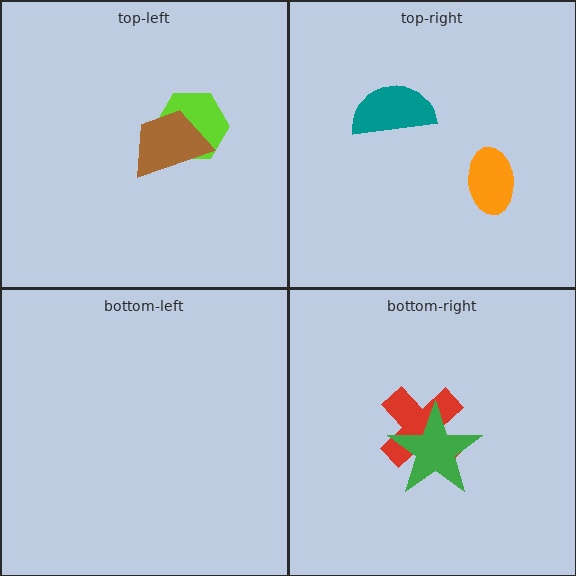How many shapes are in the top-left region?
2.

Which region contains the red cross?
The bottom-right region.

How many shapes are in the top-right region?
2.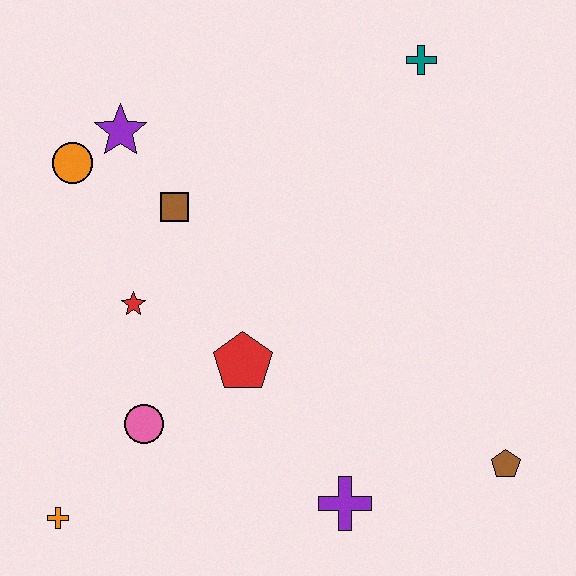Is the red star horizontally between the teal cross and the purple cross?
No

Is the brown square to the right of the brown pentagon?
No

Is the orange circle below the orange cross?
No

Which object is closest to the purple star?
The orange circle is closest to the purple star.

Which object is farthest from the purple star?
The brown pentagon is farthest from the purple star.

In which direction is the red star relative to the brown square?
The red star is below the brown square.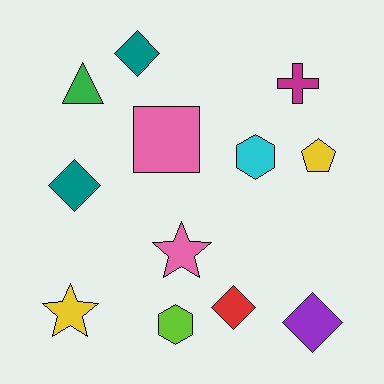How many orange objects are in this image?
There are no orange objects.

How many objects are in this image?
There are 12 objects.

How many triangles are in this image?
There is 1 triangle.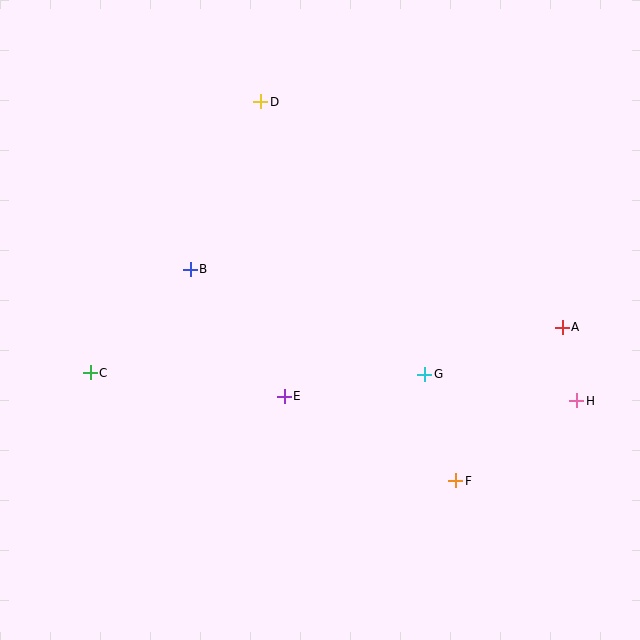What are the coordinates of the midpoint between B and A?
The midpoint between B and A is at (376, 298).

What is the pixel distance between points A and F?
The distance between A and F is 187 pixels.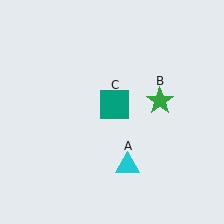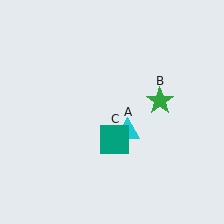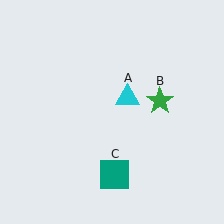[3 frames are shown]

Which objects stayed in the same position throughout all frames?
Green star (object B) remained stationary.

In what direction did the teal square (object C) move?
The teal square (object C) moved down.